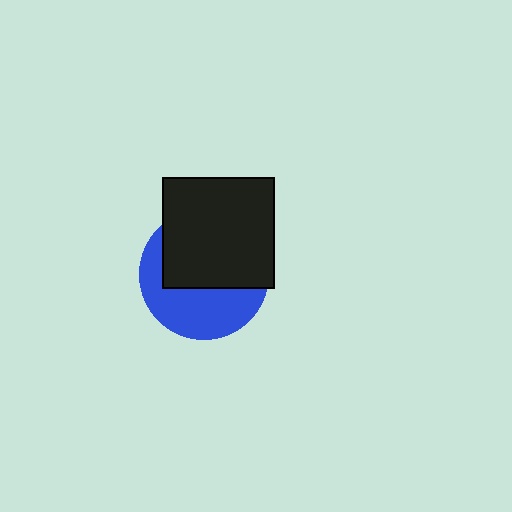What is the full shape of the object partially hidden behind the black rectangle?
The partially hidden object is a blue circle.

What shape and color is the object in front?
The object in front is a black rectangle.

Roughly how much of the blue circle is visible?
A small part of it is visible (roughly 44%).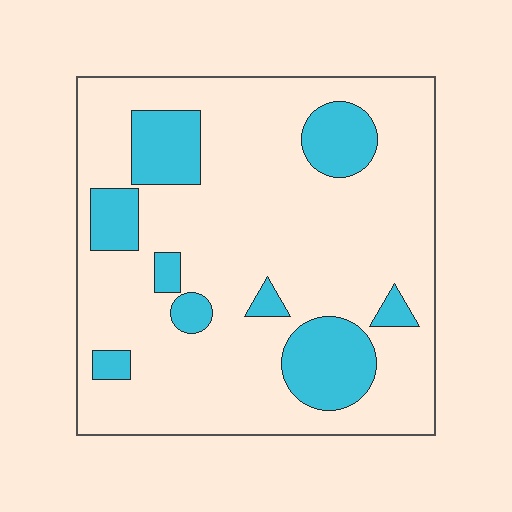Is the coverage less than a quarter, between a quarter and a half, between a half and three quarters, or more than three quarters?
Less than a quarter.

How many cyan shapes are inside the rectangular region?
9.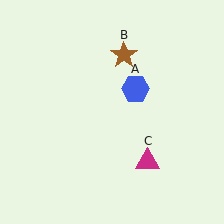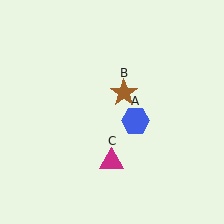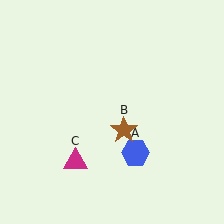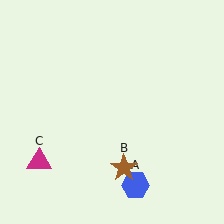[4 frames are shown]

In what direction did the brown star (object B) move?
The brown star (object B) moved down.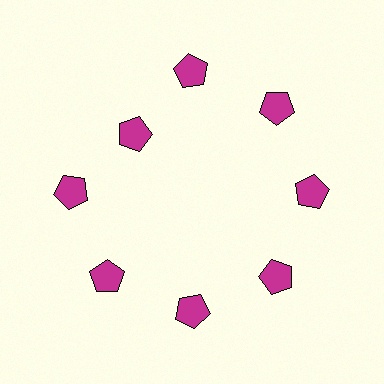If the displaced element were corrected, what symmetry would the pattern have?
It would have 8-fold rotational symmetry — the pattern would map onto itself every 45 degrees.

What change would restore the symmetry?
The symmetry would be restored by moving it outward, back onto the ring so that all 8 pentagons sit at equal angles and equal distance from the center.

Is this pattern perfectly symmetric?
No. The 8 magenta pentagons are arranged in a ring, but one element near the 10 o'clock position is pulled inward toward the center, breaking the 8-fold rotational symmetry.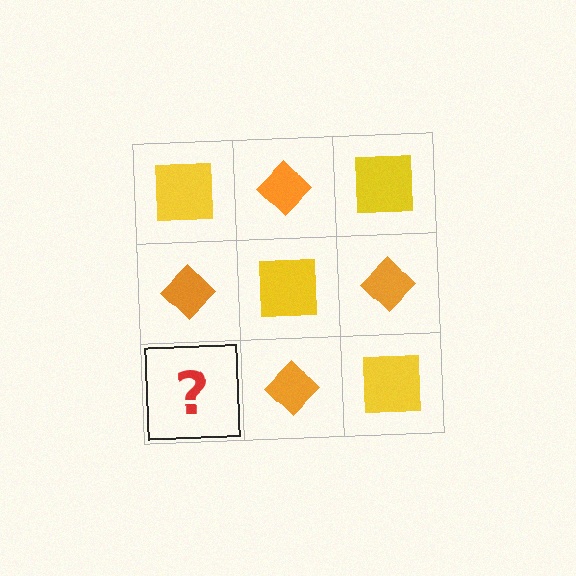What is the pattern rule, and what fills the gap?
The rule is that it alternates yellow square and orange diamond in a checkerboard pattern. The gap should be filled with a yellow square.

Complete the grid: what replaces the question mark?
The question mark should be replaced with a yellow square.